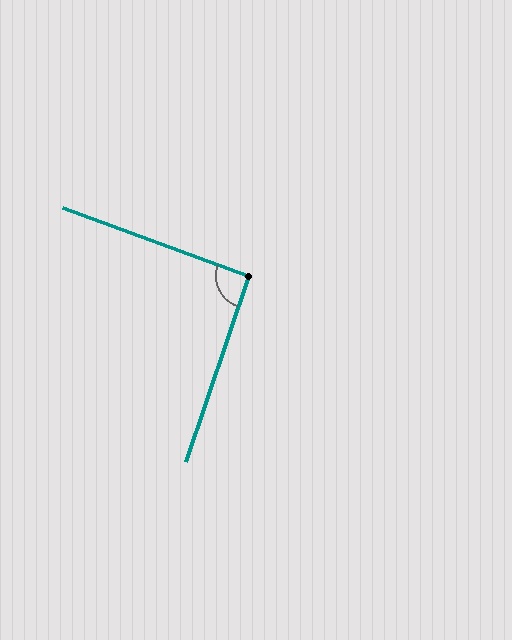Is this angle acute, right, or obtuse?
It is approximately a right angle.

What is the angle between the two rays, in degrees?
Approximately 91 degrees.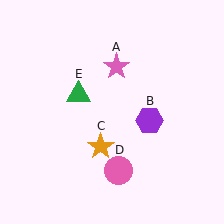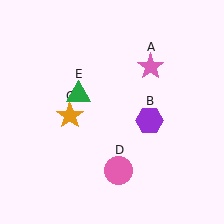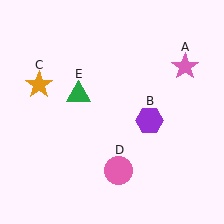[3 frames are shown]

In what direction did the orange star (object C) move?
The orange star (object C) moved up and to the left.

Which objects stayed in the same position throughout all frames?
Purple hexagon (object B) and pink circle (object D) and green triangle (object E) remained stationary.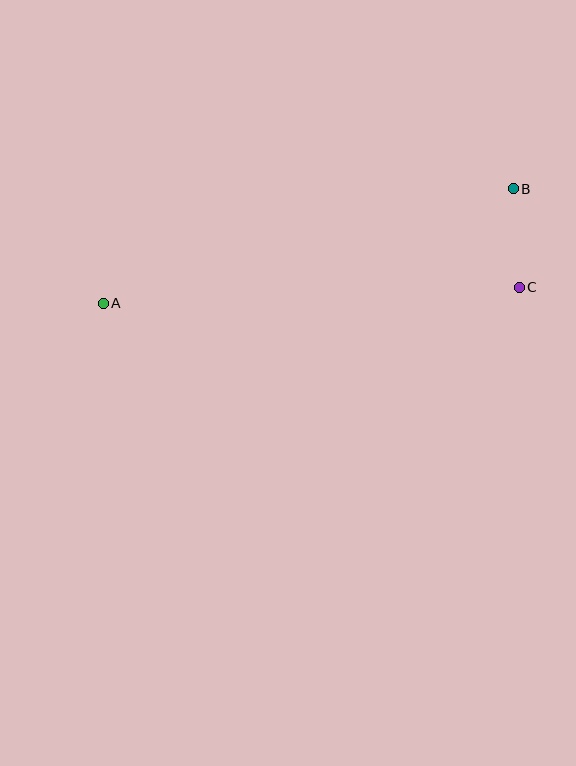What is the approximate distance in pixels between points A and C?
The distance between A and C is approximately 416 pixels.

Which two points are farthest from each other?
Points A and B are farthest from each other.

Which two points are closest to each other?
Points B and C are closest to each other.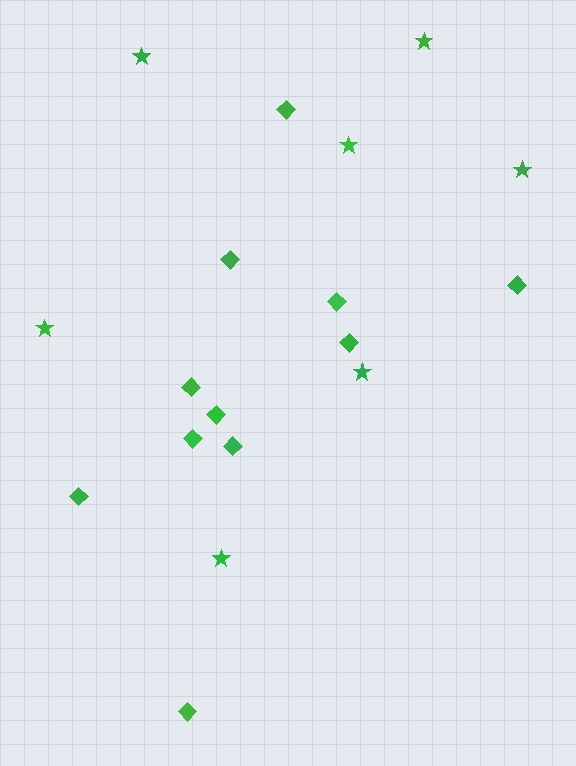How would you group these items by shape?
There are 2 groups: one group of diamonds (11) and one group of stars (7).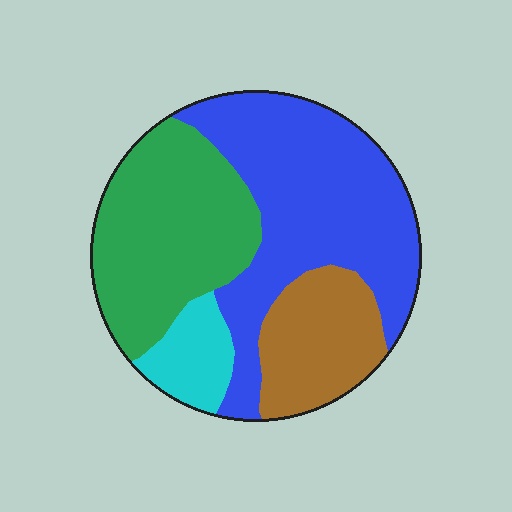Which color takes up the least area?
Cyan, at roughly 10%.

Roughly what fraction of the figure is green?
Green covers about 30% of the figure.